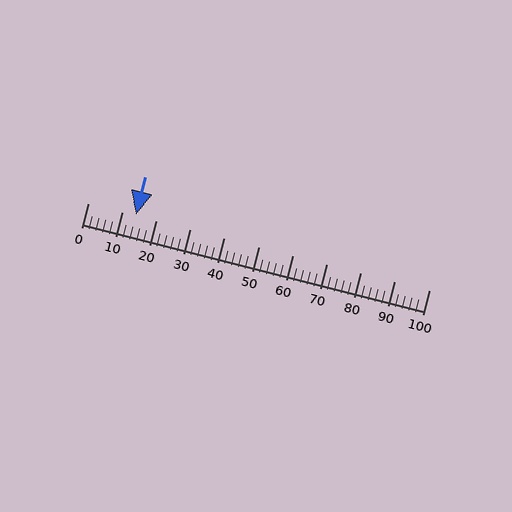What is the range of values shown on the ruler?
The ruler shows values from 0 to 100.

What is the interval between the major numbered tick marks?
The major tick marks are spaced 10 units apart.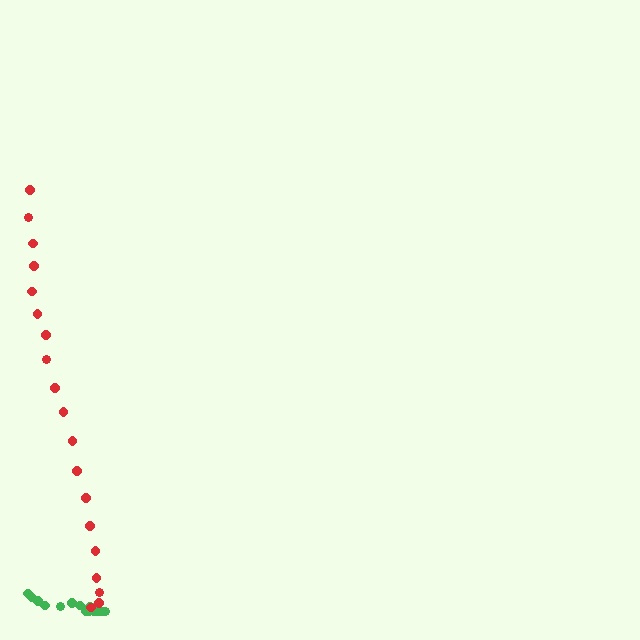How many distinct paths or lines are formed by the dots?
There are 2 distinct paths.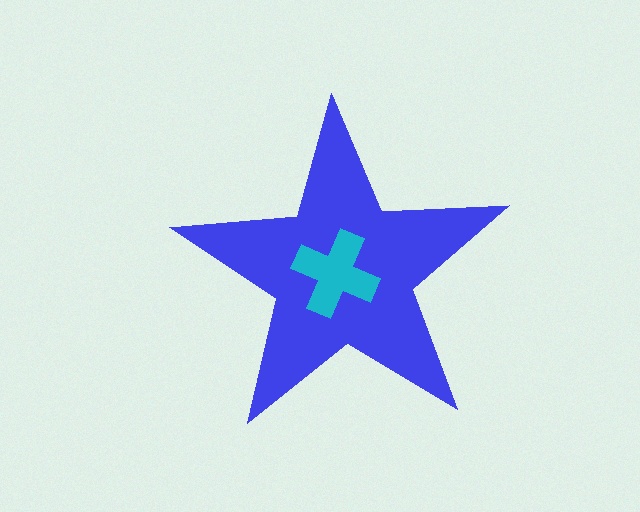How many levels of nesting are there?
2.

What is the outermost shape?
The blue star.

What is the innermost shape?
The cyan cross.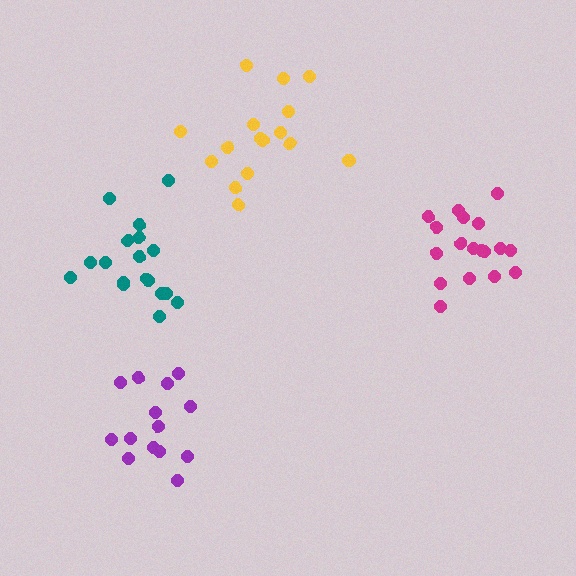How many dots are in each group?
Group 1: 18 dots, Group 2: 18 dots, Group 3: 16 dots, Group 4: 14 dots (66 total).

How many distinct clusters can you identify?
There are 4 distinct clusters.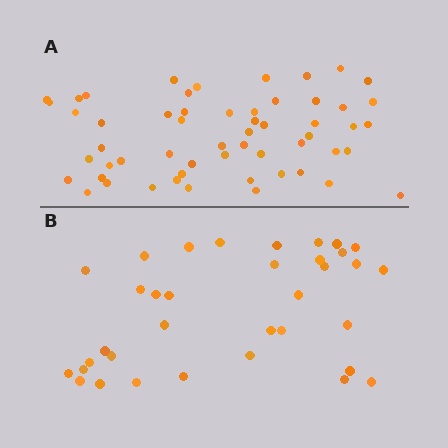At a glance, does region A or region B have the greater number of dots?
Region A (the top region) has more dots.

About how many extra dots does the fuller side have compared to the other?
Region A has approximately 20 more dots than region B.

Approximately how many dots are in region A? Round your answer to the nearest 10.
About 60 dots. (The exact count is 56, which rounds to 60.)